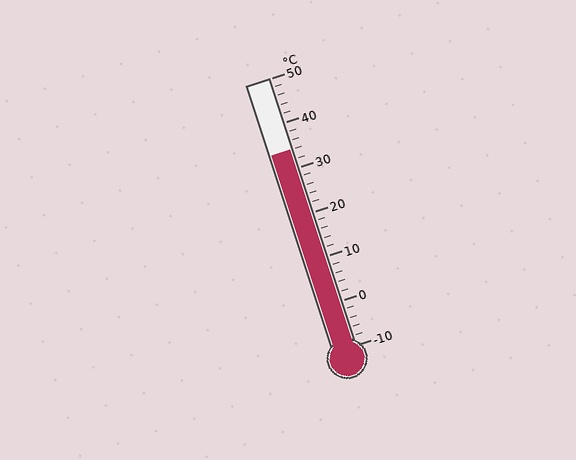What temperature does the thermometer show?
The thermometer shows approximately 34°C.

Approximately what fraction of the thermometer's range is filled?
The thermometer is filled to approximately 75% of its range.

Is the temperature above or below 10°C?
The temperature is above 10°C.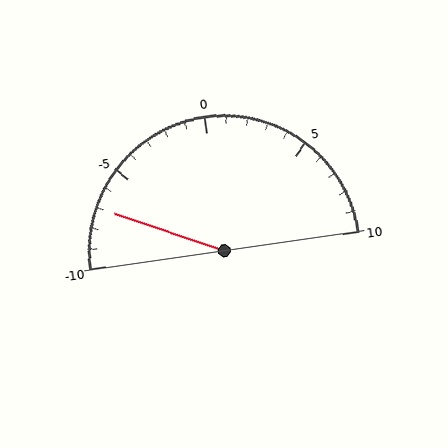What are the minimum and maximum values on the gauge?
The gauge ranges from -10 to 10.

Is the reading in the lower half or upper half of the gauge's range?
The reading is in the lower half of the range (-10 to 10).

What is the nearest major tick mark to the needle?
The nearest major tick mark is -5.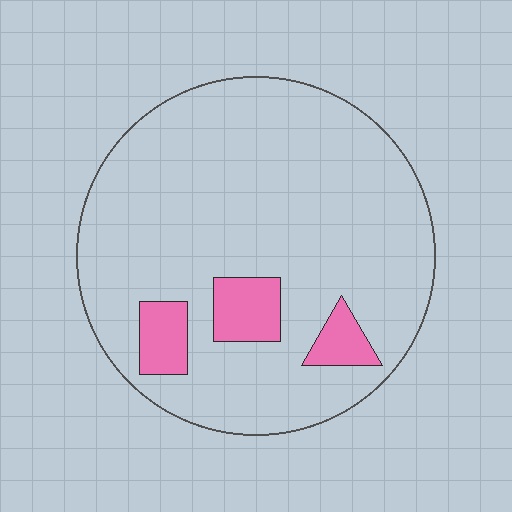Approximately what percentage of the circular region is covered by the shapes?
Approximately 10%.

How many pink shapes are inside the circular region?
3.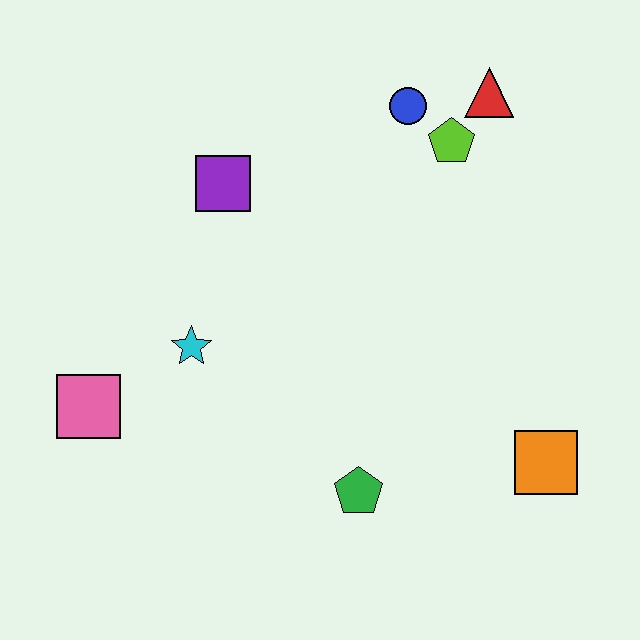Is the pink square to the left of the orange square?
Yes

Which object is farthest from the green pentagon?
The red triangle is farthest from the green pentagon.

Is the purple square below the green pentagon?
No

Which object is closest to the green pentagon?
The orange square is closest to the green pentagon.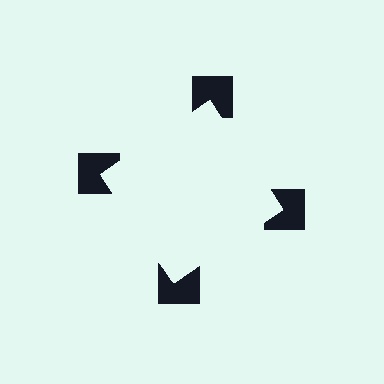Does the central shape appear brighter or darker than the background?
It typically appears slightly brighter than the background, even though no actual brightness change is drawn.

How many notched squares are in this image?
There are 4 — one at each vertex of the illusory square.